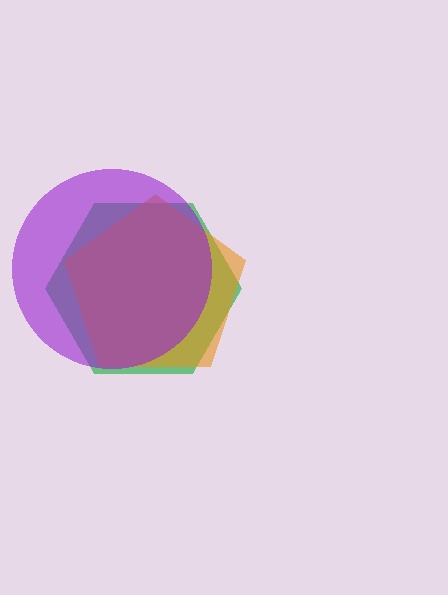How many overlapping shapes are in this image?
There are 3 overlapping shapes in the image.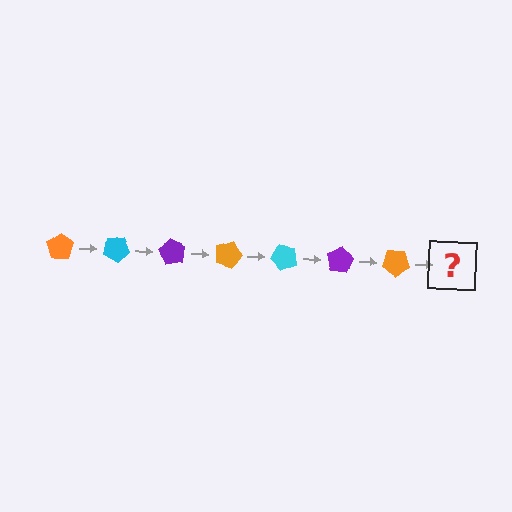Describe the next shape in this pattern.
It should be a cyan pentagon, rotated 210 degrees from the start.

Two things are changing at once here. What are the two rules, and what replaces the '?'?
The two rules are that it rotates 30 degrees each step and the color cycles through orange, cyan, and purple. The '?' should be a cyan pentagon, rotated 210 degrees from the start.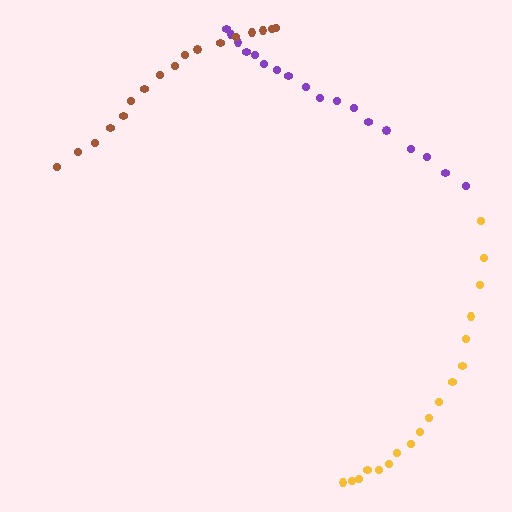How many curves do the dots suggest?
There are 3 distinct paths.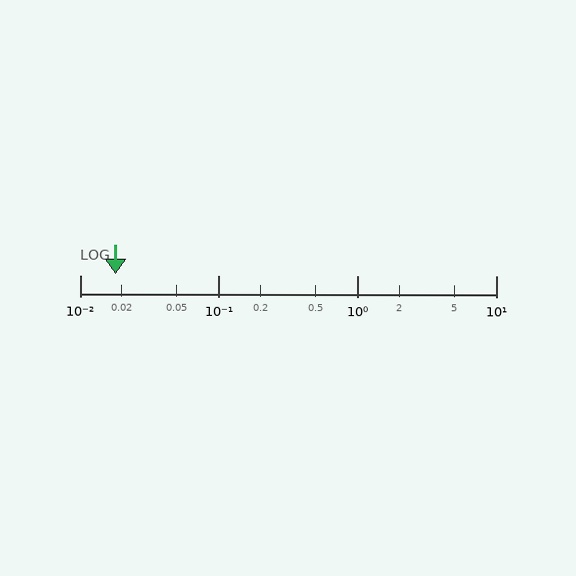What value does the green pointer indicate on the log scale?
The pointer indicates approximately 0.018.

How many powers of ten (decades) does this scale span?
The scale spans 3 decades, from 0.01 to 10.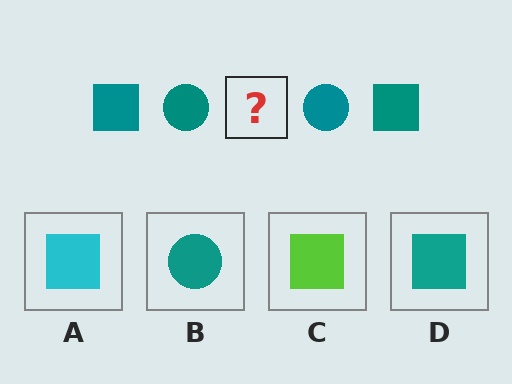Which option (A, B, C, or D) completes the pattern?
D.